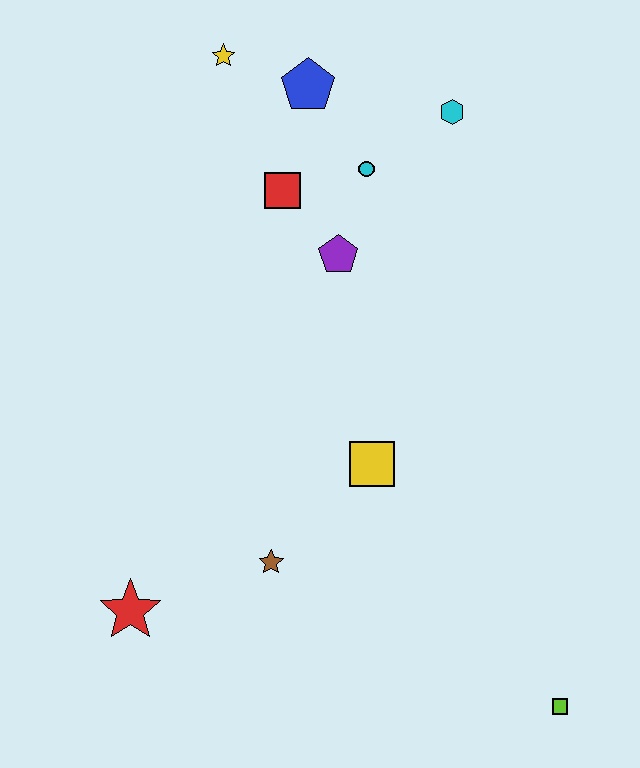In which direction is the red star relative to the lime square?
The red star is to the left of the lime square.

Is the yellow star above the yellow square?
Yes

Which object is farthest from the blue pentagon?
The lime square is farthest from the blue pentagon.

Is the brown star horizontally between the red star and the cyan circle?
Yes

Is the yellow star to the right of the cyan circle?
No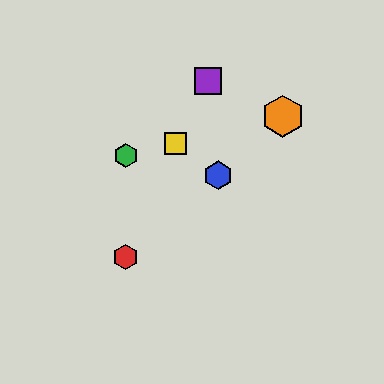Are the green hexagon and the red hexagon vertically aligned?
Yes, both are at x≈126.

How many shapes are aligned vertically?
2 shapes (the red hexagon, the green hexagon) are aligned vertically.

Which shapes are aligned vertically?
The red hexagon, the green hexagon are aligned vertically.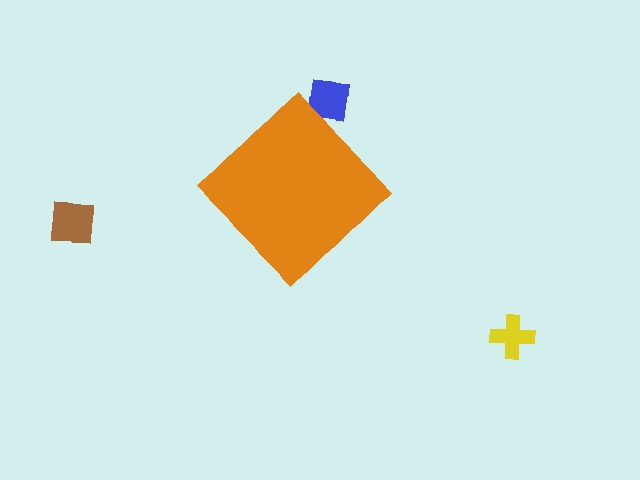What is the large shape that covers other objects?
An orange diamond.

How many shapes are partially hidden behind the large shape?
1 shape is partially hidden.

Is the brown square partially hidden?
No, the brown square is fully visible.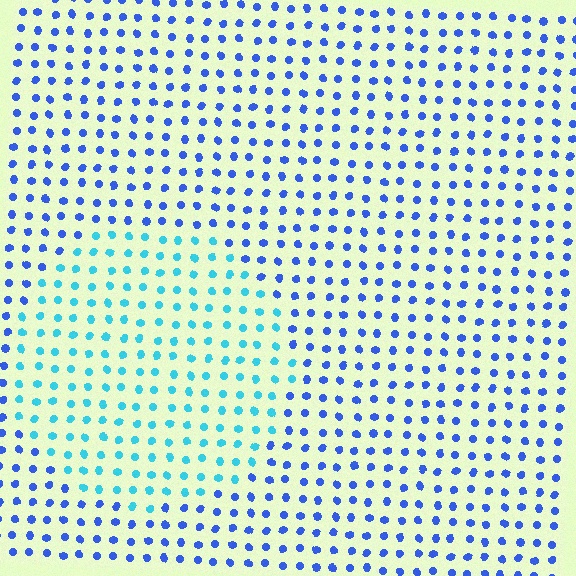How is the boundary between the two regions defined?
The boundary is defined purely by a slight shift in hue (about 39 degrees). Spacing, size, and orientation are identical on both sides.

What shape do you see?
I see a circle.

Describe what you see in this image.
The image is filled with small blue elements in a uniform arrangement. A circle-shaped region is visible where the elements are tinted to a slightly different hue, forming a subtle color boundary.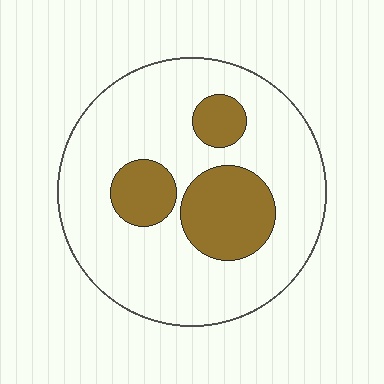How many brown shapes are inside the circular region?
3.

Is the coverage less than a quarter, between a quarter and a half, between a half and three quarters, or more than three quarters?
Less than a quarter.